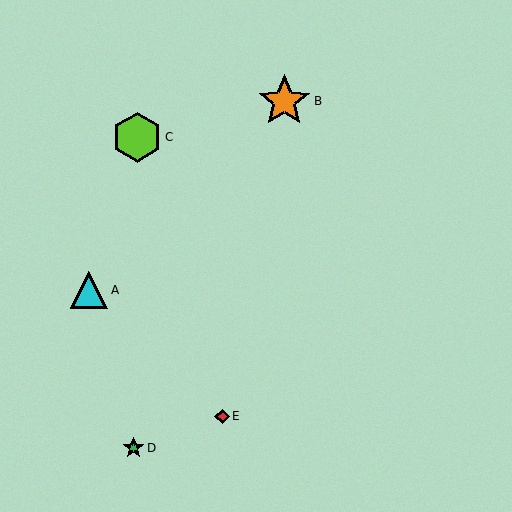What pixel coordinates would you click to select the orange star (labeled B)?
Click at (284, 101) to select the orange star B.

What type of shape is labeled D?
Shape D is a green star.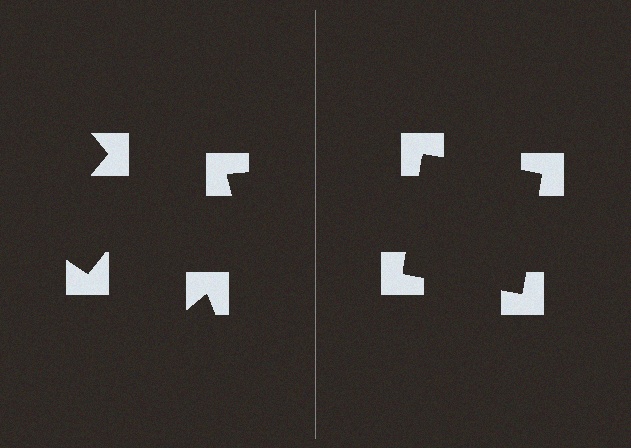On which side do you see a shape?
An illusory square appears on the right side. On the left side the wedge cuts are rotated, so no coherent shape forms.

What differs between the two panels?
The notched squares are positioned identically on both sides; only the wedge orientations differ. On the right they align to a square; on the left they are misaligned.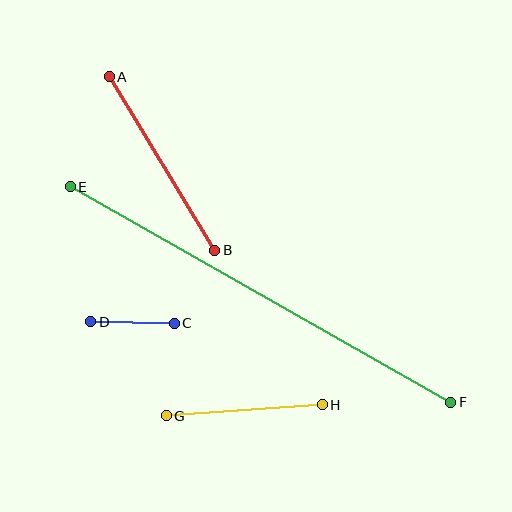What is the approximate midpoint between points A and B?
The midpoint is at approximately (162, 163) pixels.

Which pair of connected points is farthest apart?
Points E and F are farthest apart.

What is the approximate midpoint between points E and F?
The midpoint is at approximately (261, 295) pixels.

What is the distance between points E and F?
The distance is approximately 437 pixels.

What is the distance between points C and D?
The distance is approximately 84 pixels.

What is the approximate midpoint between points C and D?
The midpoint is at approximately (133, 322) pixels.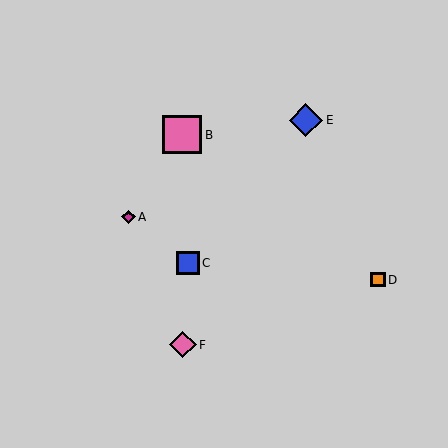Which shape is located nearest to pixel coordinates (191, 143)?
The pink square (labeled B) at (182, 135) is nearest to that location.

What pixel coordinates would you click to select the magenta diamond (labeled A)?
Click at (129, 217) to select the magenta diamond A.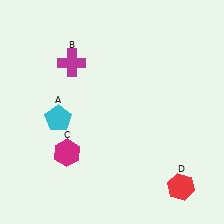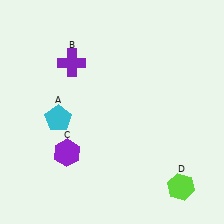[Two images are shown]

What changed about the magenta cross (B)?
In Image 1, B is magenta. In Image 2, it changed to purple.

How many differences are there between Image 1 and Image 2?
There are 3 differences between the two images.